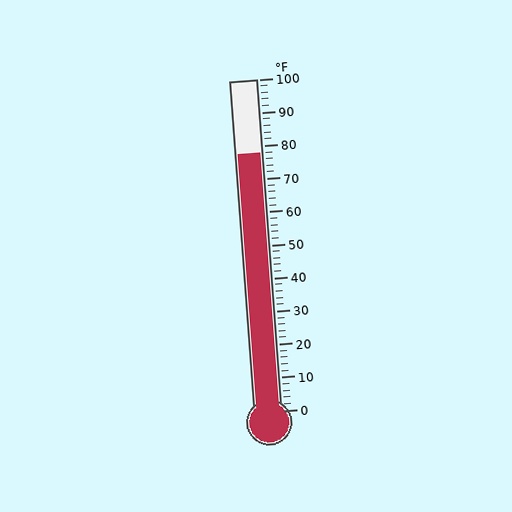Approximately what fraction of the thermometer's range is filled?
The thermometer is filled to approximately 80% of its range.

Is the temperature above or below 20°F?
The temperature is above 20°F.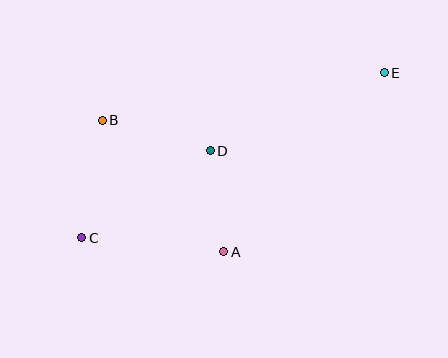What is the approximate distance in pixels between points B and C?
The distance between B and C is approximately 119 pixels.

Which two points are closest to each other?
Points A and D are closest to each other.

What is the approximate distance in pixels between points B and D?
The distance between B and D is approximately 112 pixels.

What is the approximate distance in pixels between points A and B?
The distance between A and B is approximately 179 pixels.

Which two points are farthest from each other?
Points C and E are farthest from each other.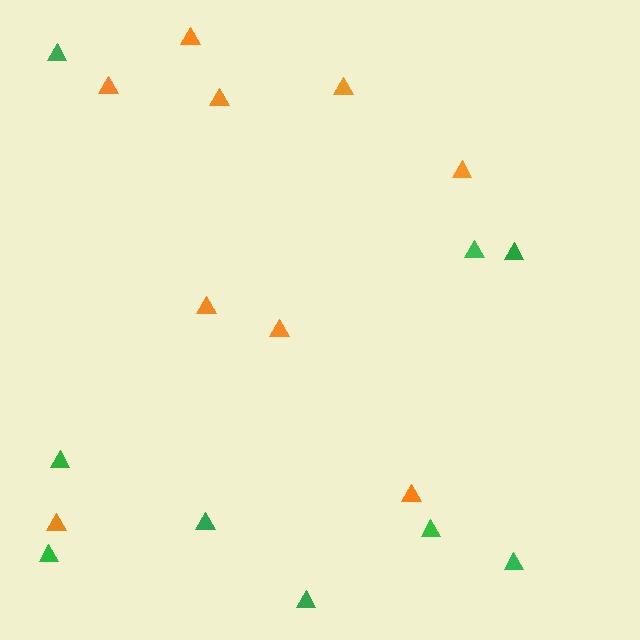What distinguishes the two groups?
There are 2 groups: one group of orange triangles (9) and one group of green triangles (9).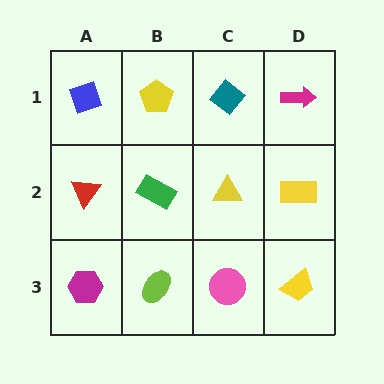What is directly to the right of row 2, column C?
A yellow rectangle.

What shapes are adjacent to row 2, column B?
A yellow pentagon (row 1, column B), a lime ellipse (row 3, column B), a red triangle (row 2, column A), a yellow triangle (row 2, column C).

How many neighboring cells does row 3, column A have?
2.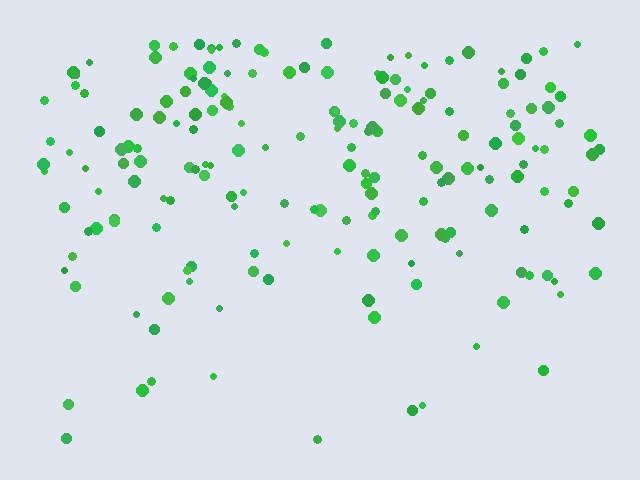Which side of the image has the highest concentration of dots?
The top.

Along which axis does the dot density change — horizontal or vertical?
Vertical.